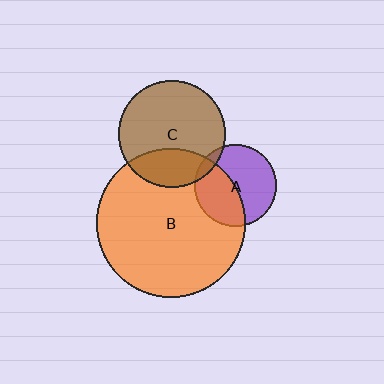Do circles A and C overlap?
Yes.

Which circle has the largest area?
Circle B (orange).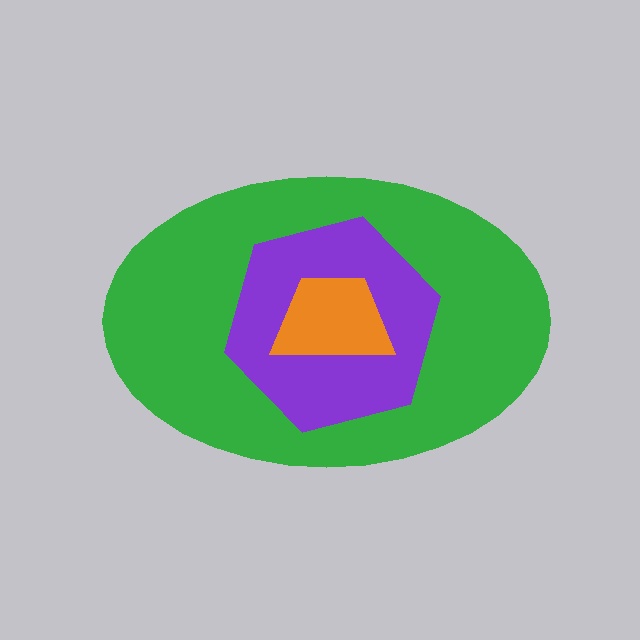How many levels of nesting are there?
3.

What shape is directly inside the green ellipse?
The purple hexagon.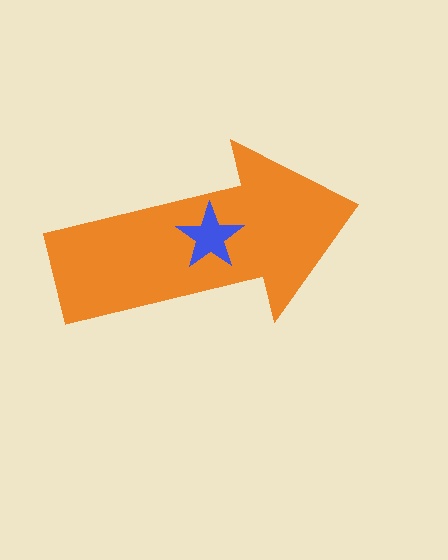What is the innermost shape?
The blue star.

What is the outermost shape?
The orange arrow.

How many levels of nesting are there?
2.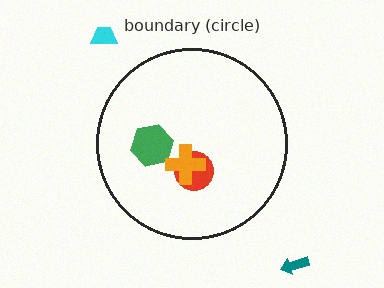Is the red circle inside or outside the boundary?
Inside.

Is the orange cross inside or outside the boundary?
Inside.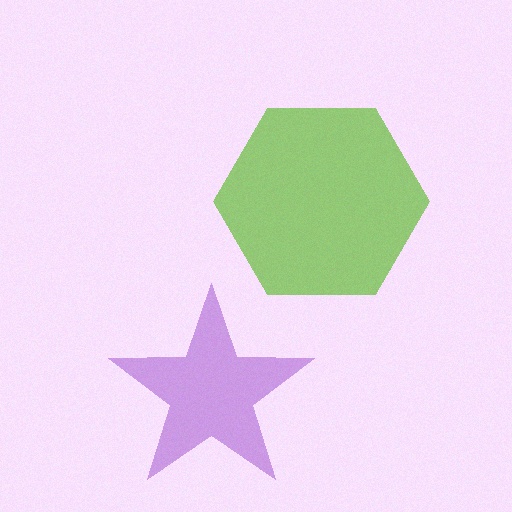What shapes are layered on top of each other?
The layered shapes are: a lime hexagon, a purple star.